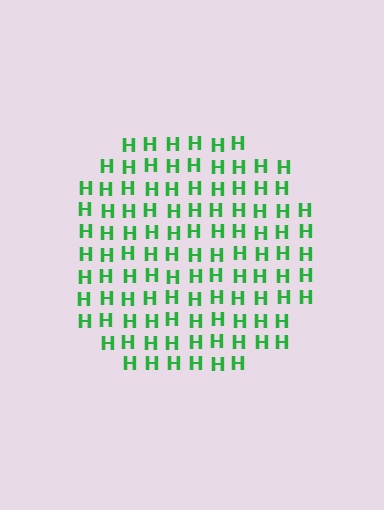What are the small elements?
The small elements are letter H's.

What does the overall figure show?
The overall figure shows a circle.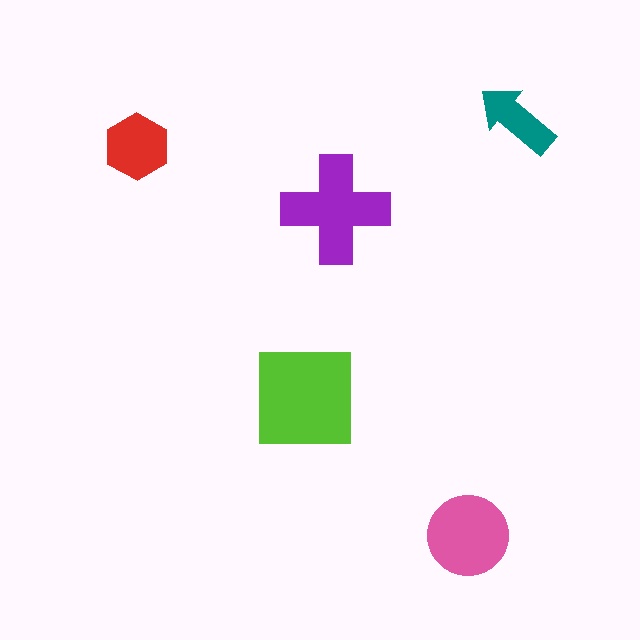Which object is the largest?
The lime square.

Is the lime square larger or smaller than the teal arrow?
Larger.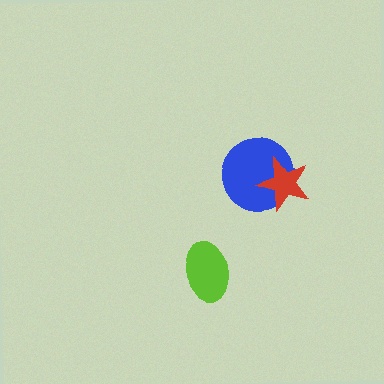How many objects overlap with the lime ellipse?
0 objects overlap with the lime ellipse.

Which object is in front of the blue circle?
The red star is in front of the blue circle.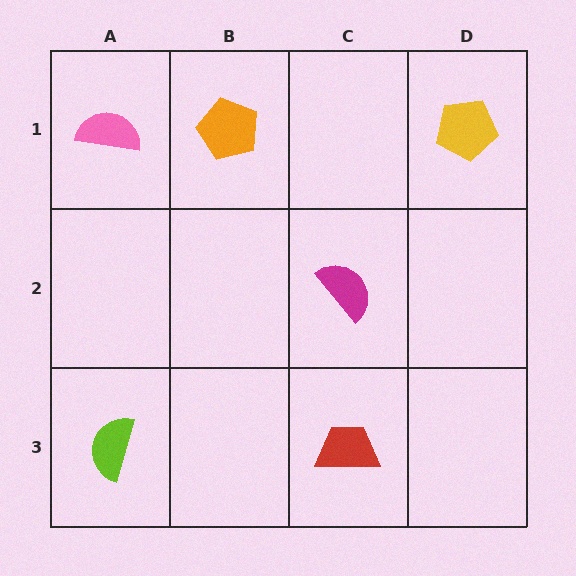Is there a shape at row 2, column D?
No, that cell is empty.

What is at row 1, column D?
A yellow pentagon.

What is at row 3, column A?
A lime semicircle.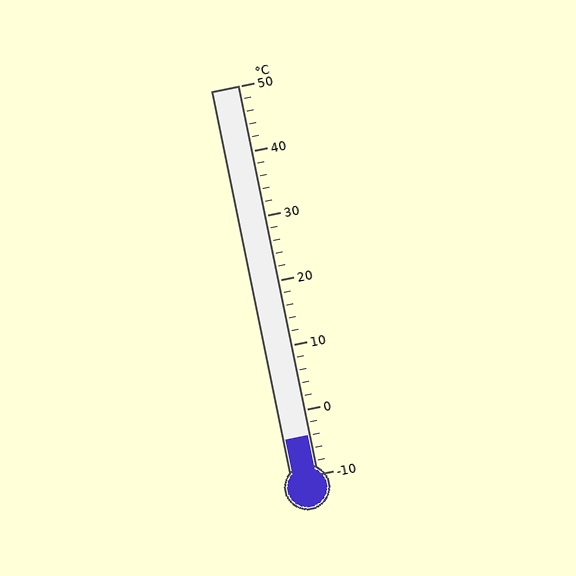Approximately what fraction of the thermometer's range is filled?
The thermometer is filled to approximately 10% of its range.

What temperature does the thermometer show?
The thermometer shows approximately -4°C.